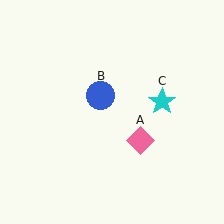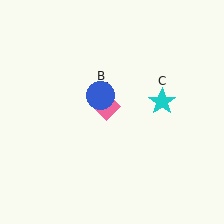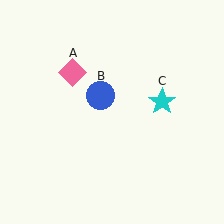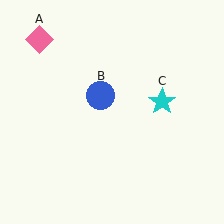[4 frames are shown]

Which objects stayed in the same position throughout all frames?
Blue circle (object B) and cyan star (object C) remained stationary.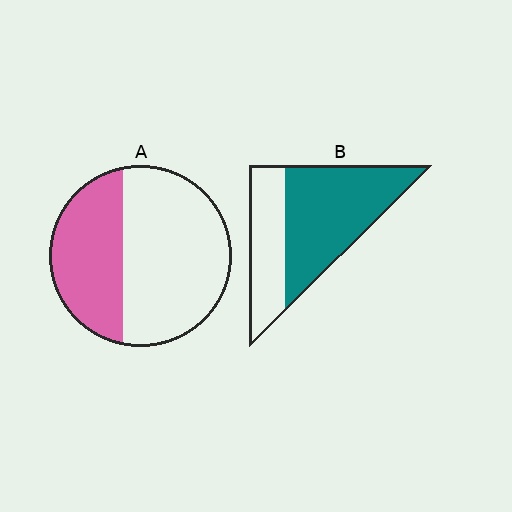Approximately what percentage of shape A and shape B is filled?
A is approximately 40% and B is approximately 65%.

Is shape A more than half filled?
No.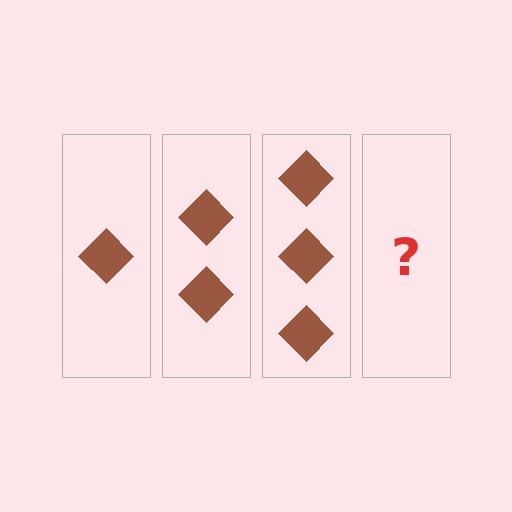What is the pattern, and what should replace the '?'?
The pattern is that each step adds one more diamond. The '?' should be 4 diamonds.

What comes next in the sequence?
The next element should be 4 diamonds.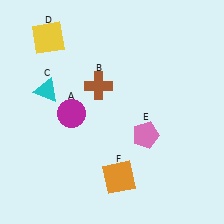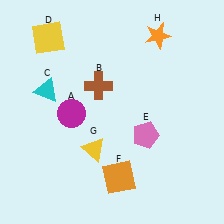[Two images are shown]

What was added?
A yellow triangle (G), an orange star (H) were added in Image 2.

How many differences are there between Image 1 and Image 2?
There are 2 differences between the two images.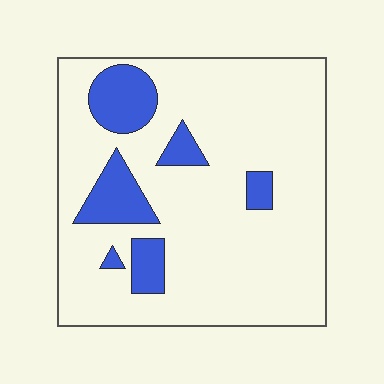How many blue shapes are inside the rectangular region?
6.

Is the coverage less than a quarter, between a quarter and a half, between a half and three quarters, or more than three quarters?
Less than a quarter.